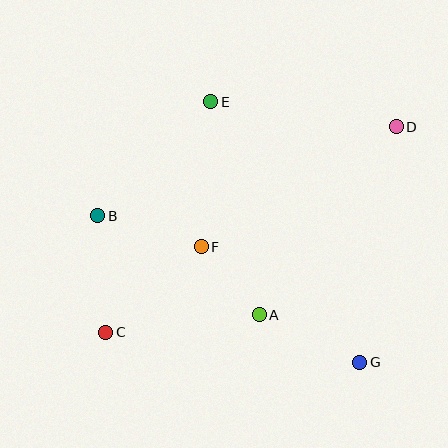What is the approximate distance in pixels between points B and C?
The distance between B and C is approximately 117 pixels.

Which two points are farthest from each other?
Points C and D are farthest from each other.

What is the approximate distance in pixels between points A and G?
The distance between A and G is approximately 111 pixels.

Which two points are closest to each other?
Points A and F are closest to each other.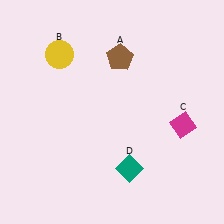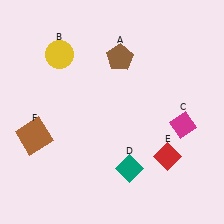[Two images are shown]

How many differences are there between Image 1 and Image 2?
There are 2 differences between the two images.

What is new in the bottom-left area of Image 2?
A brown square (F) was added in the bottom-left area of Image 2.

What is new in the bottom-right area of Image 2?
A red diamond (E) was added in the bottom-right area of Image 2.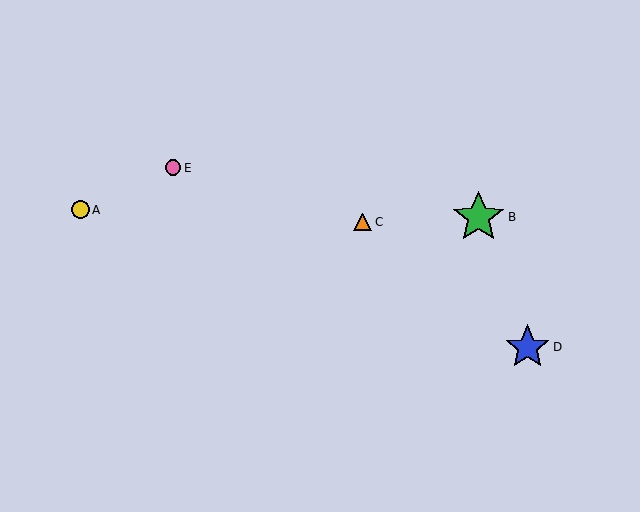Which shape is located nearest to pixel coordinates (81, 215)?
The yellow circle (labeled A) at (80, 210) is nearest to that location.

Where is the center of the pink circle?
The center of the pink circle is at (173, 168).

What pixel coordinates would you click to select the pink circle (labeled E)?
Click at (173, 168) to select the pink circle E.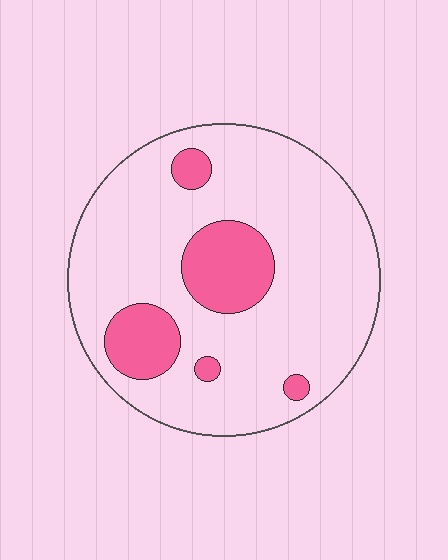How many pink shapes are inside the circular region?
5.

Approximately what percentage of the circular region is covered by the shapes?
Approximately 20%.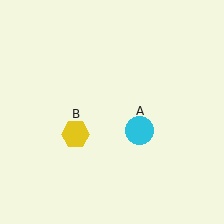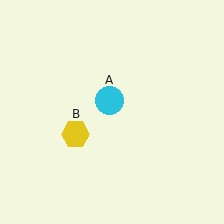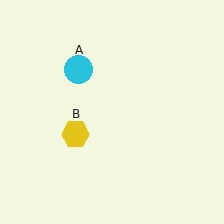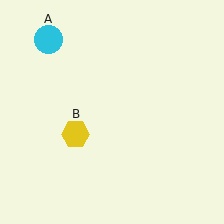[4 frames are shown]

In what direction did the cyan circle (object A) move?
The cyan circle (object A) moved up and to the left.